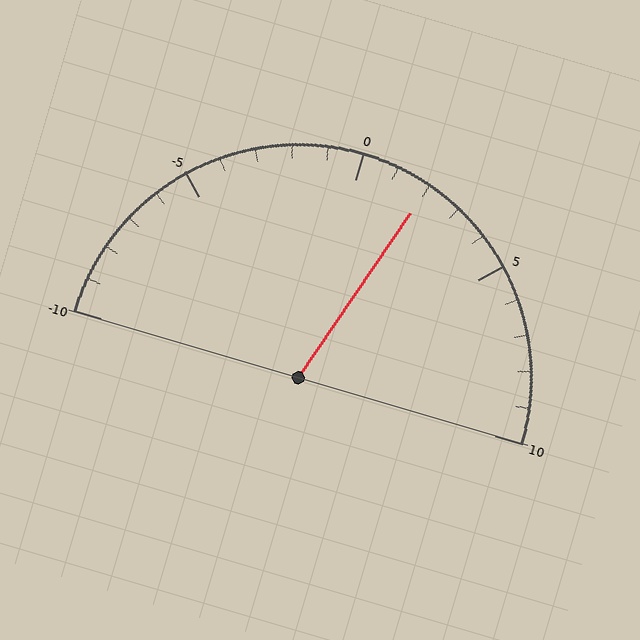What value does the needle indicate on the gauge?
The needle indicates approximately 2.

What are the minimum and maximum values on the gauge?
The gauge ranges from -10 to 10.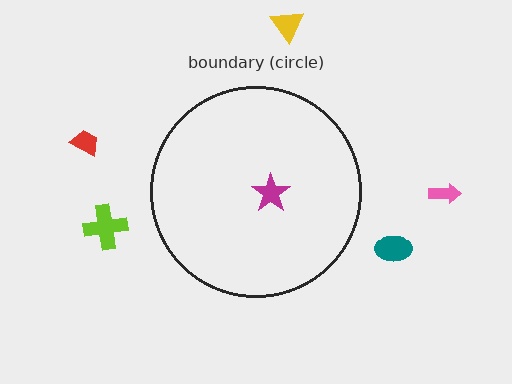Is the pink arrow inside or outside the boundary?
Outside.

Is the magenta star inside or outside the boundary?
Inside.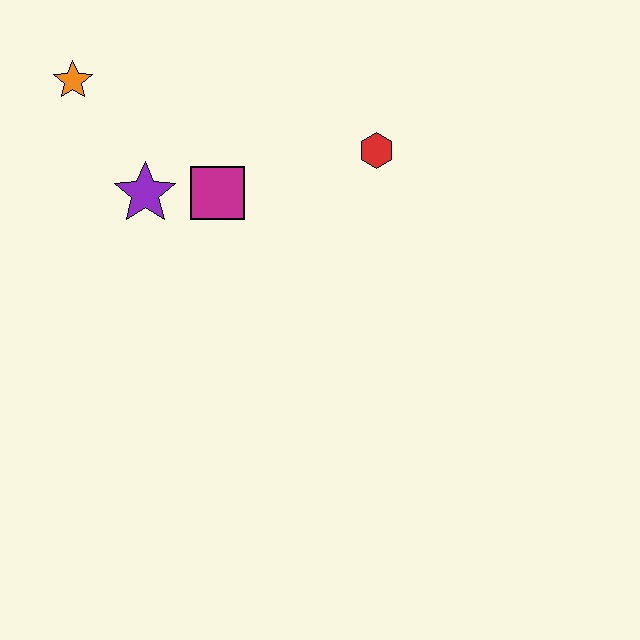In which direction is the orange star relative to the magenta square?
The orange star is to the left of the magenta square.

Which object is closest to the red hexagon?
The magenta square is closest to the red hexagon.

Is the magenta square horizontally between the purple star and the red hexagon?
Yes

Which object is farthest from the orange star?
The red hexagon is farthest from the orange star.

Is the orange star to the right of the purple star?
No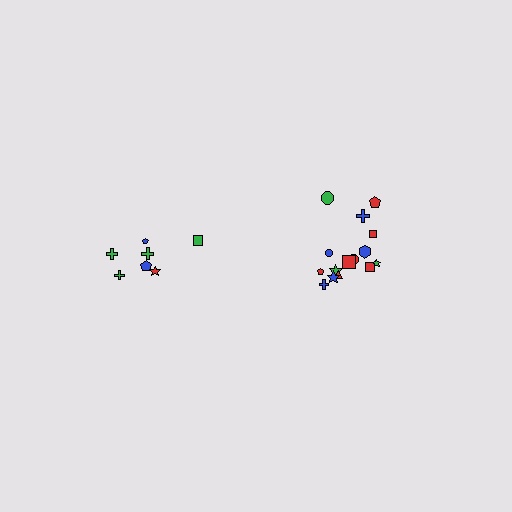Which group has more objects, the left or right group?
The right group.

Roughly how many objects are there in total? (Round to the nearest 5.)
Roughly 20 objects in total.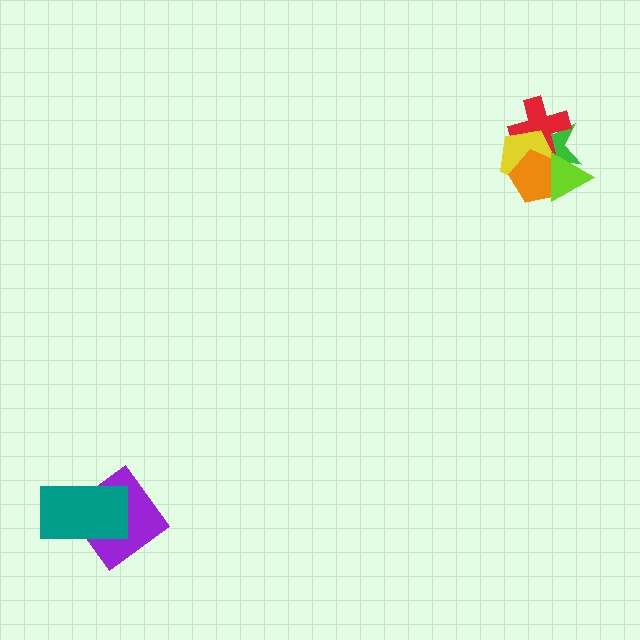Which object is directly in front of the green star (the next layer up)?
The red cross is directly in front of the green star.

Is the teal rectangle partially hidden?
No, no other shape covers it.